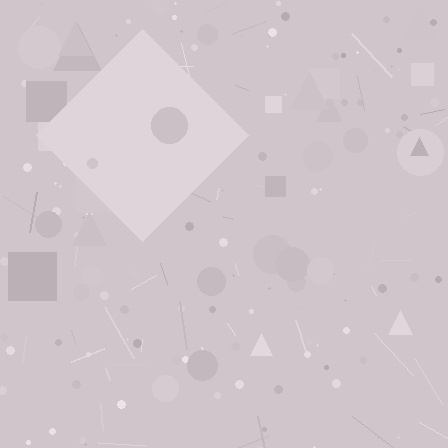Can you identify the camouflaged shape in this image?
The camouflaged shape is a diamond.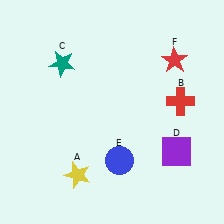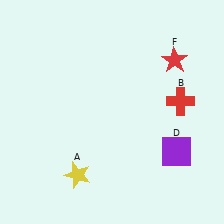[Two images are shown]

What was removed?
The blue circle (E), the teal star (C) were removed in Image 2.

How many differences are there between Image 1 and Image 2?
There are 2 differences between the two images.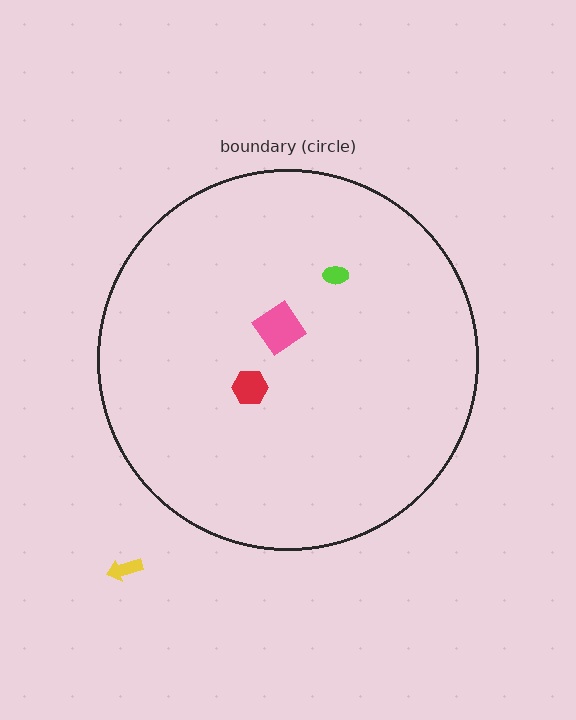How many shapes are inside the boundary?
3 inside, 1 outside.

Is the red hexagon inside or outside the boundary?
Inside.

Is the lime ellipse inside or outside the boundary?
Inside.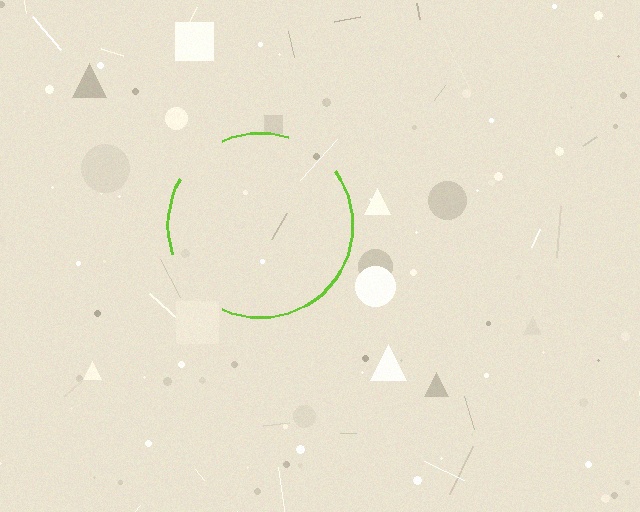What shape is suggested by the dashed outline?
The dashed outline suggests a circle.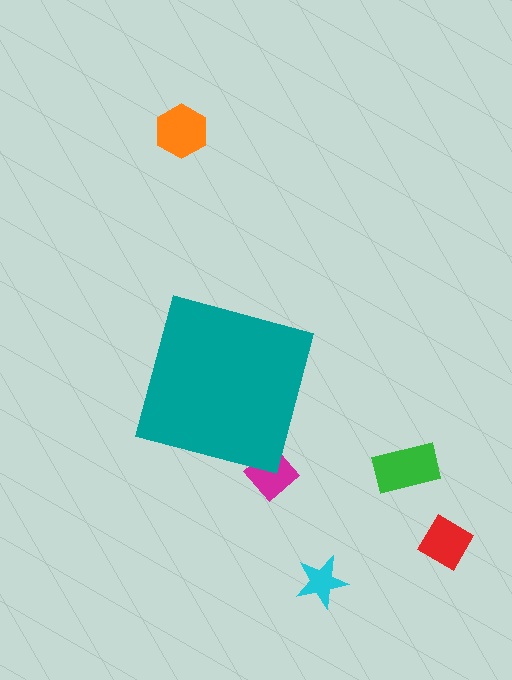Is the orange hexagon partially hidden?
No, the orange hexagon is fully visible.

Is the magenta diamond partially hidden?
Yes, the magenta diamond is partially hidden behind the teal square.